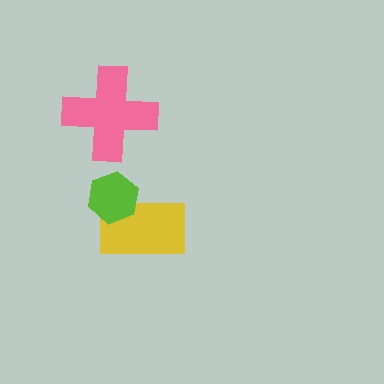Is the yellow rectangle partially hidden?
Yes, it is partially covered by another shape.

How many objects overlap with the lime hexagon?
1 object overlaps with the lime hexagon.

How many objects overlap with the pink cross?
0 objects overlap with the pink cross.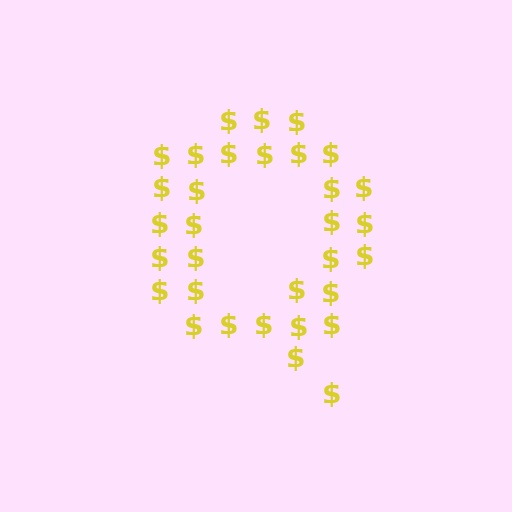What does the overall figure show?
The overall figure shows the letter Q.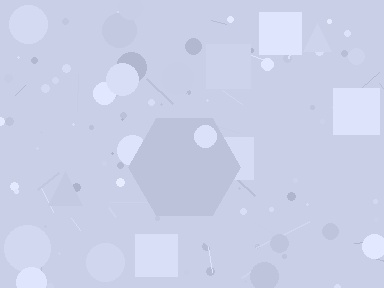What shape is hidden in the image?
A hexagon is hidden in the image.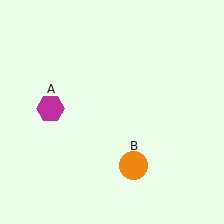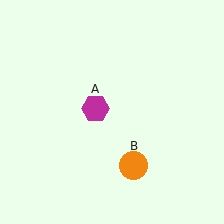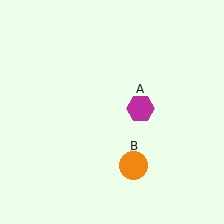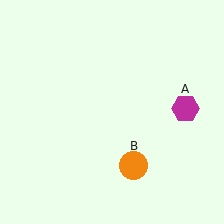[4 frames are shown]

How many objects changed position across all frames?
1 object changed position: magenta hexagon (object A).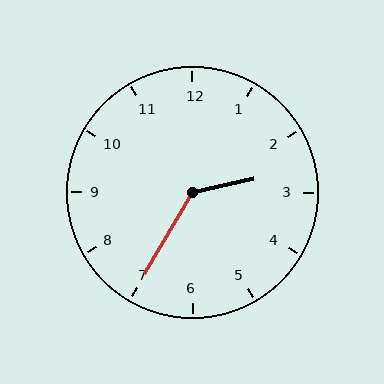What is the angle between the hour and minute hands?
Approximately 132 degrees.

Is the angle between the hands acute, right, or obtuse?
It is obtuse.